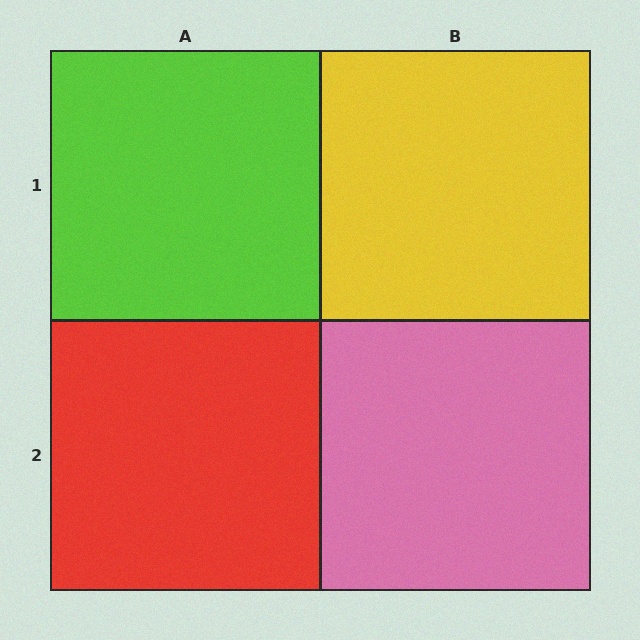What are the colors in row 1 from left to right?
Lime, yellow.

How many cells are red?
1 cell is red.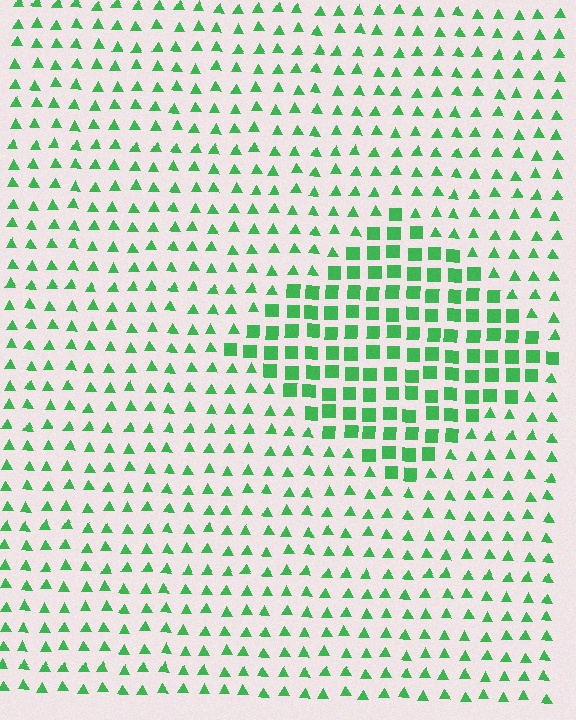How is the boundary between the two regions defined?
The boundary is defined by a change in element shape: squares inside vs. triangles outside. All elements share the same color and spacing.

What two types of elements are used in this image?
The image uses squares inside the diamond region and triangles outside it.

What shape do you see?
I see a diamond.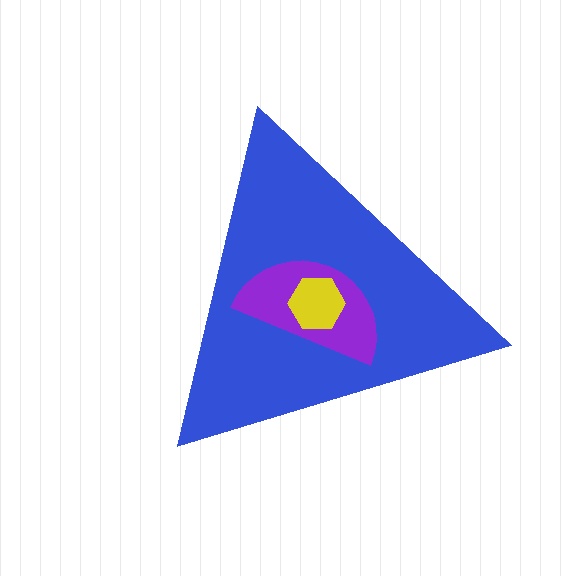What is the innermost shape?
The yellow hexagon.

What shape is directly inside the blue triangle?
The purple semicircle.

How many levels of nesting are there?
3.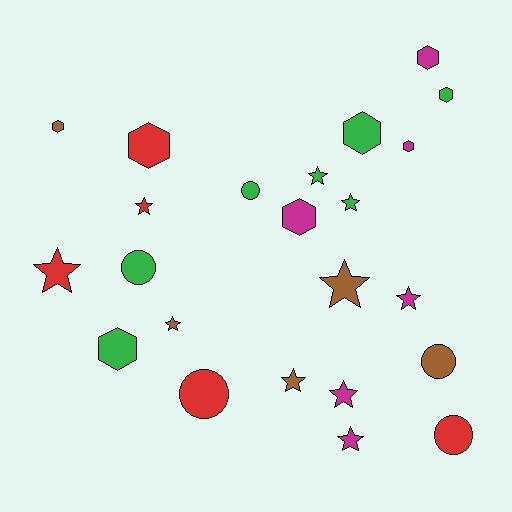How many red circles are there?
There are 2 red circles.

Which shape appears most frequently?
Star, with 10 objects.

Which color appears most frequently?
Green, with 7 objects.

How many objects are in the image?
There are 23 objects.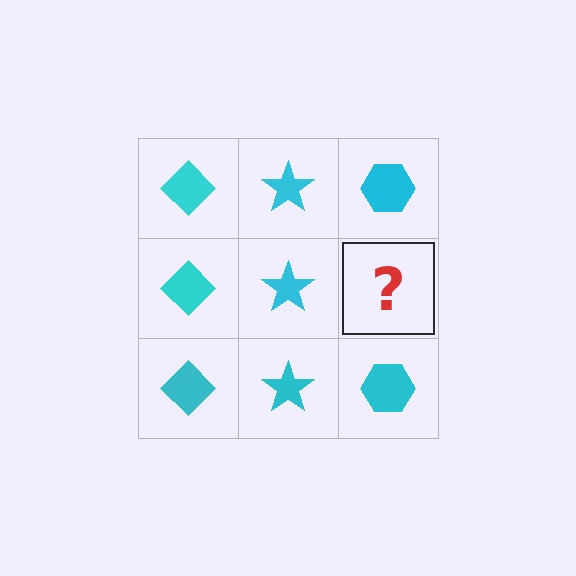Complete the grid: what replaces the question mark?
The question mark should be replaced with a cyan hexagon.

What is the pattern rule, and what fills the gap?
The rule is that each column has a consistent shape. The gap should be filled with a cyan hexagon.